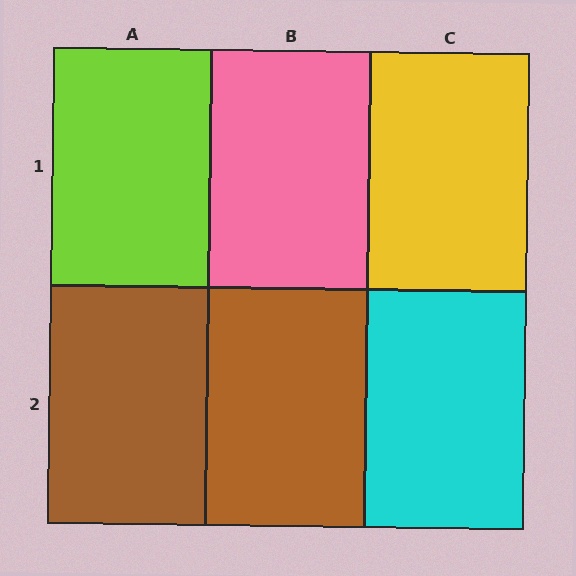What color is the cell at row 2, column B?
Brown.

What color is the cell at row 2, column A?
Brown.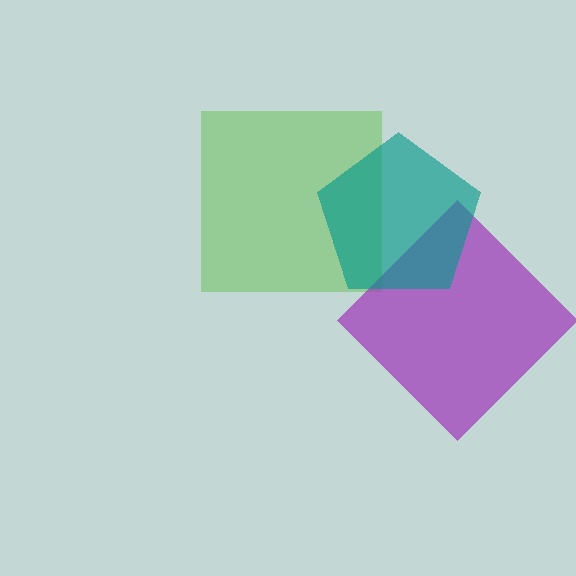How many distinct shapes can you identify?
There are 3 distinct shapes: a lime square, a purple diamond, a teal pentagon.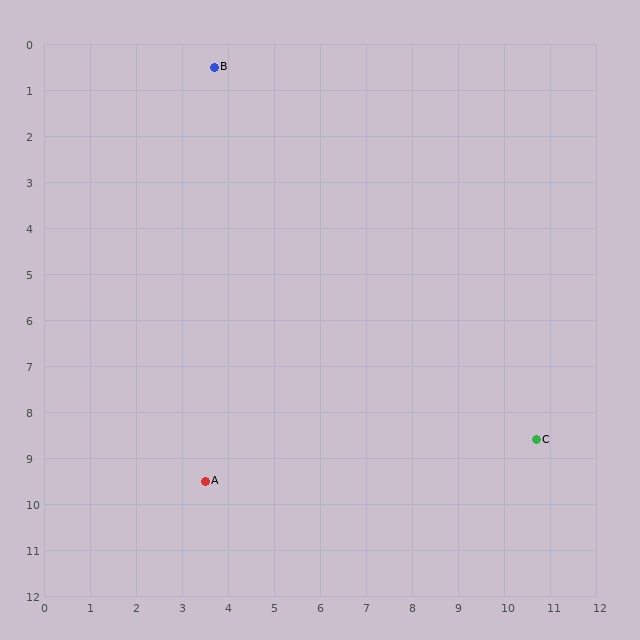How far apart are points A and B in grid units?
Points A and B are about 9.0 grid units apart.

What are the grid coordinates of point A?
Point A is at approximately (3.5, 9.5).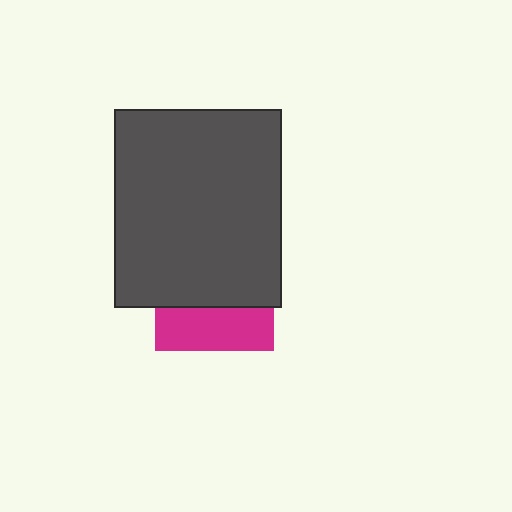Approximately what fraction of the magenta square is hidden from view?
Roughly 63% of the magenta square is hidden behind the dark gray rectangle.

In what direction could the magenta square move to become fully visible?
The magenta square could move down. That would shift it out from behind the dark gray rectangle entirely.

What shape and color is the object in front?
The object in front is a dark gray rectangle.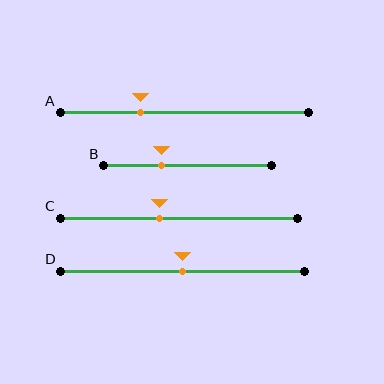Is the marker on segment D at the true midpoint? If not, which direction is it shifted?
Yes, the marker on segment D is at the true midpoint.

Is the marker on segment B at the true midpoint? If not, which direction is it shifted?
No, the marker on segment B is shifted to the left by about 16% of the segment length.